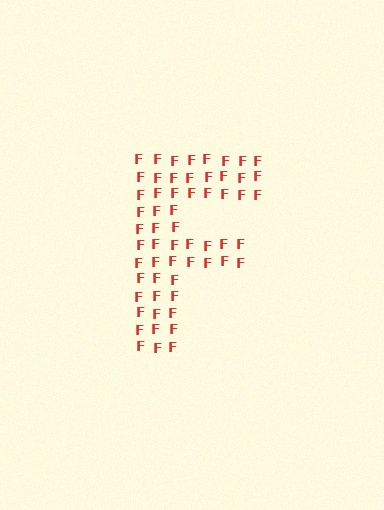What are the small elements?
The small elements are letter F's.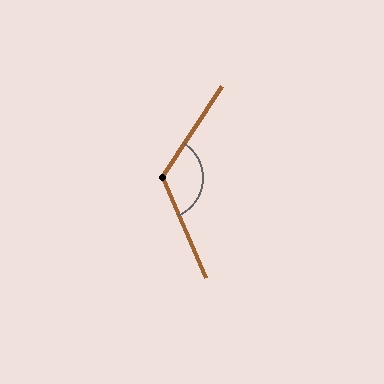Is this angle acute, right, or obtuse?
It is obtuse.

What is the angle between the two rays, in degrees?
Approximately 123 degrees.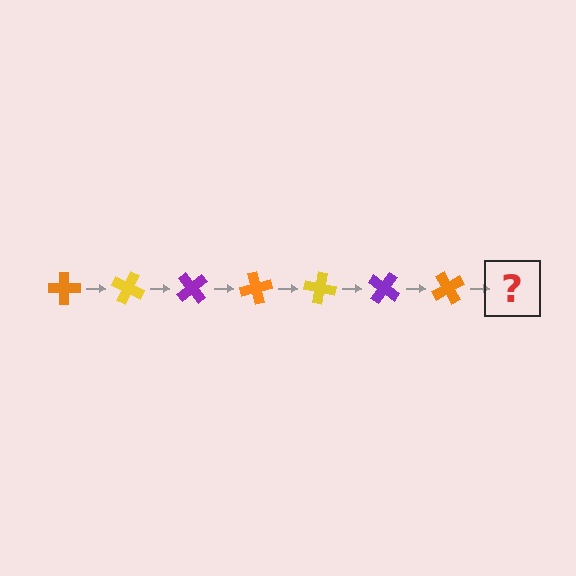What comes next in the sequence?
The next element should be a yellow cross, rotated 175 degrees from the start.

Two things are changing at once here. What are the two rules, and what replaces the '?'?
The two rules are that it rotates 25 degrees each step and the color cycles through orange, yellow, and purple. The '?' should be a yellow cross, rotated 175 degrees from the start.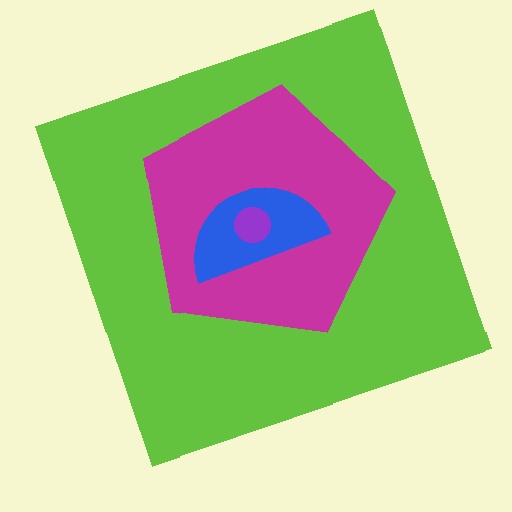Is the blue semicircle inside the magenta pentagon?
Yes.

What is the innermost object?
The purple circle.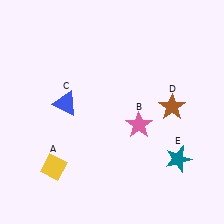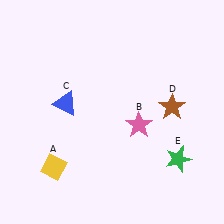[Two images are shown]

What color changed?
The star (E) changed from teal in Image 1 to green in Image 2.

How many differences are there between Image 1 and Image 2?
There is 1 difference between the two images.